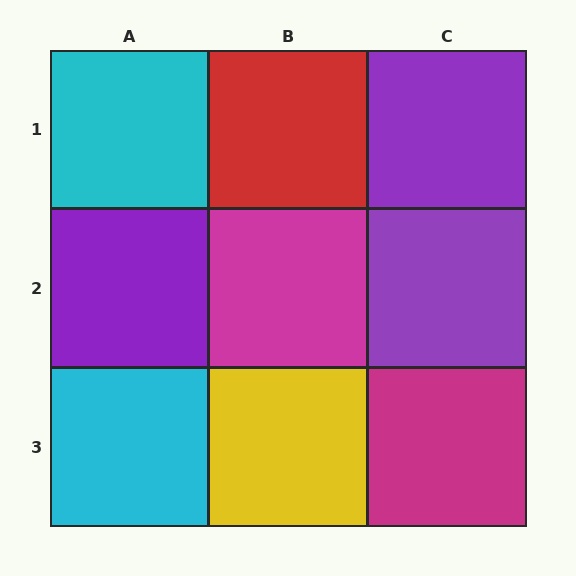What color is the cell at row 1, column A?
Cyan.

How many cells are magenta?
2 cells are magenta.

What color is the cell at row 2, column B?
Magenta.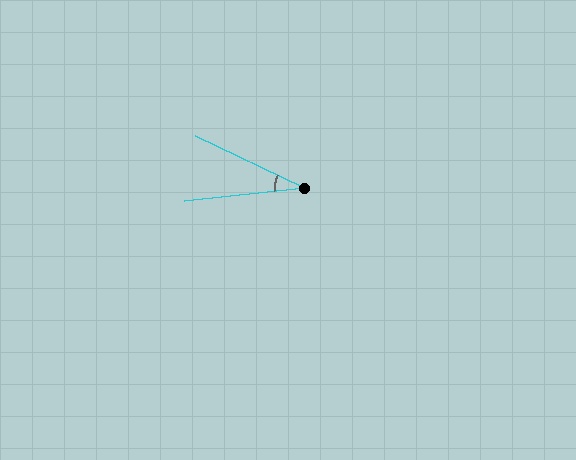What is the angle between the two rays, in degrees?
Approximately 32 degrees.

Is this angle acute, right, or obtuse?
It is acute.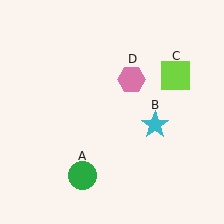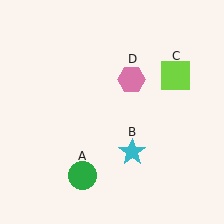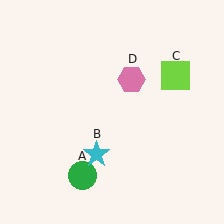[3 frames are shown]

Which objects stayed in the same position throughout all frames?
Green circle (object A) and lime square (object C) and pink hexagon (object D) remained stationary.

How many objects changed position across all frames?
1 object changed position: cyan star (object B).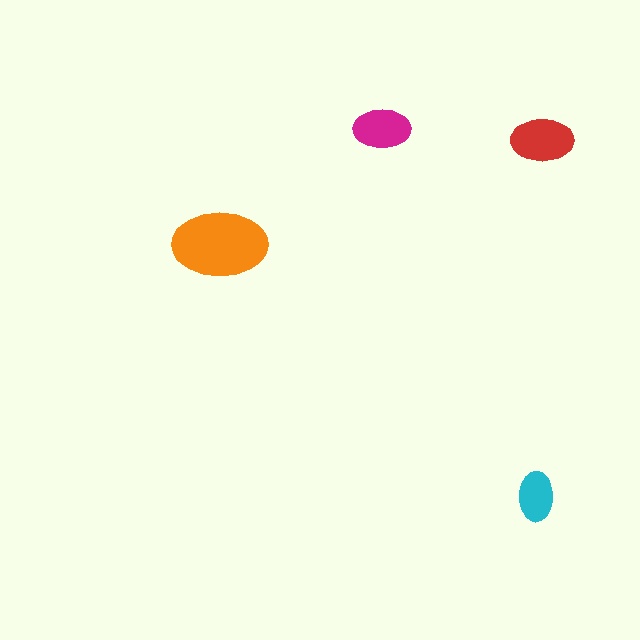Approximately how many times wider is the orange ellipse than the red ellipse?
About 1.5 times wider.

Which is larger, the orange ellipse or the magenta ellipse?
The orange one.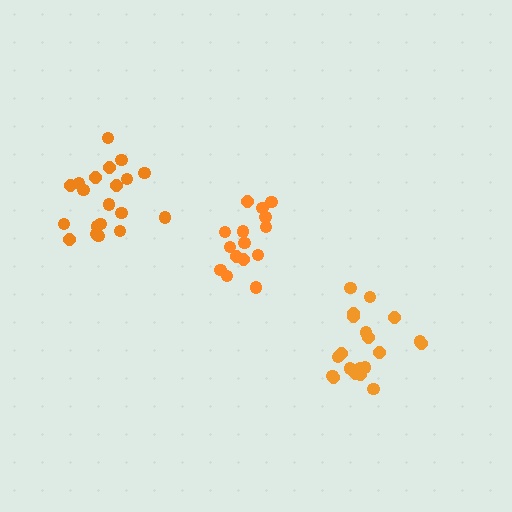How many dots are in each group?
Group 1: 20 dots, Group 2: 15 dots, Group 3: 20 dots (55 total).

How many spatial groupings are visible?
There are 3 spatial groupings.